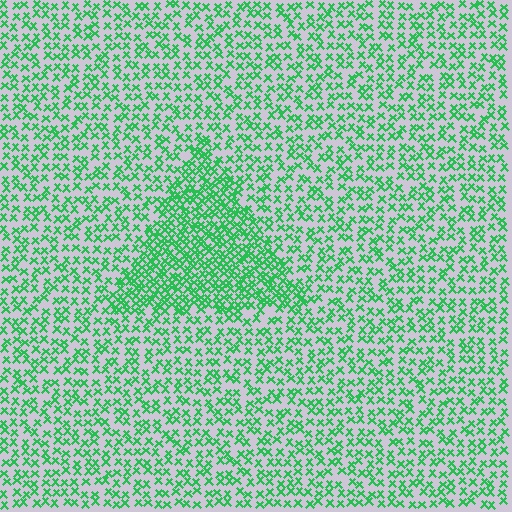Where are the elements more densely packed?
The elements are more densely packed inside the triangle boundary.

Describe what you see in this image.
The image contains small green elements arranged at two different densities. A triangle-shaped region is visible where the elements are more densely packed than the surrounding area.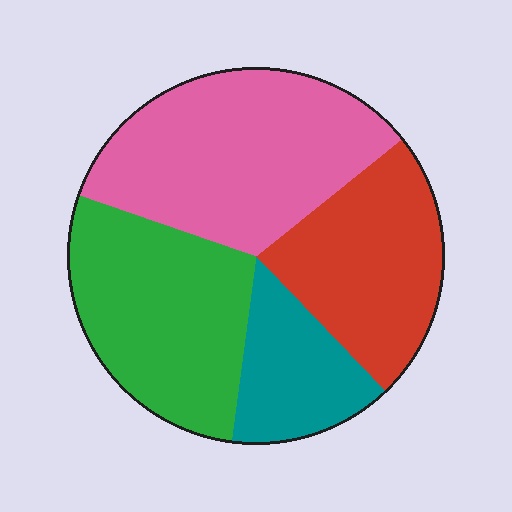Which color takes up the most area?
Pink, at roughly 35%.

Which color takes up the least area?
Teal, at roughly 15%.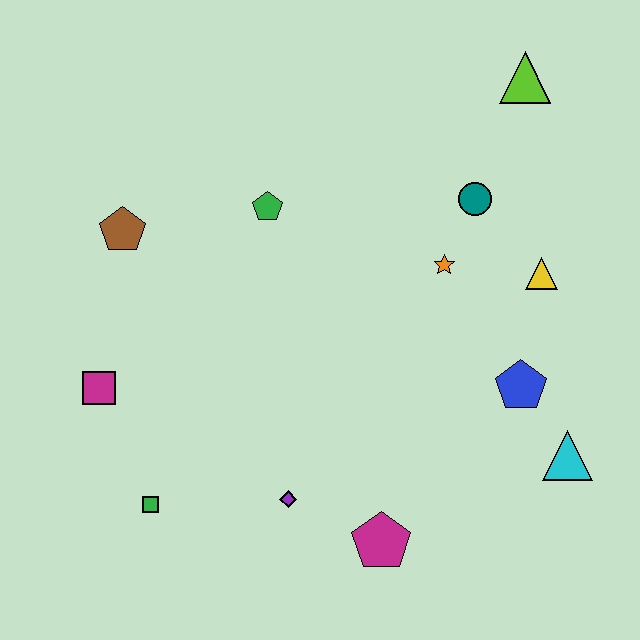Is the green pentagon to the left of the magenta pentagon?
Yes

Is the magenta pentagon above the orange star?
No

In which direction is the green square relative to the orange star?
The green square is to the left of the orange star.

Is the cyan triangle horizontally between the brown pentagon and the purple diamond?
No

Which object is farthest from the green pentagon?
The cyan triangle is farthest from the green pentagon.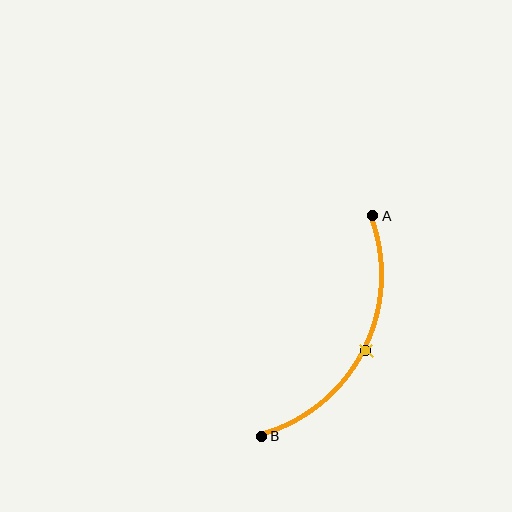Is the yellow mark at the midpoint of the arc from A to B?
Yes. The yellow mark lies on the arc at equal arc-length from both A and B — it is the arc midpoint.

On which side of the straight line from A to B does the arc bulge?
The arc bulges to the right of the straight line connecting A and B.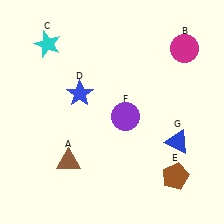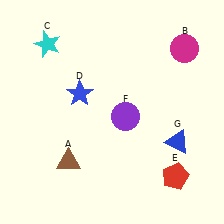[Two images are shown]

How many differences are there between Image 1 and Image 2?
There is 1 difference between the two images.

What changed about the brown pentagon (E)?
In Image 1, E is brown. In Image 2, it changed to red.